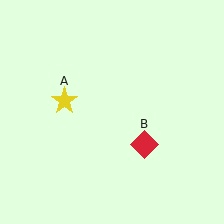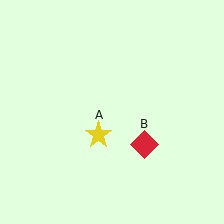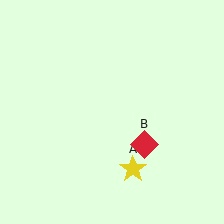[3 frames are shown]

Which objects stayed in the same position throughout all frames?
Red diamond (object B) remained stationary.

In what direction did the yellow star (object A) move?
The yellow star (object A) moved down and to the right.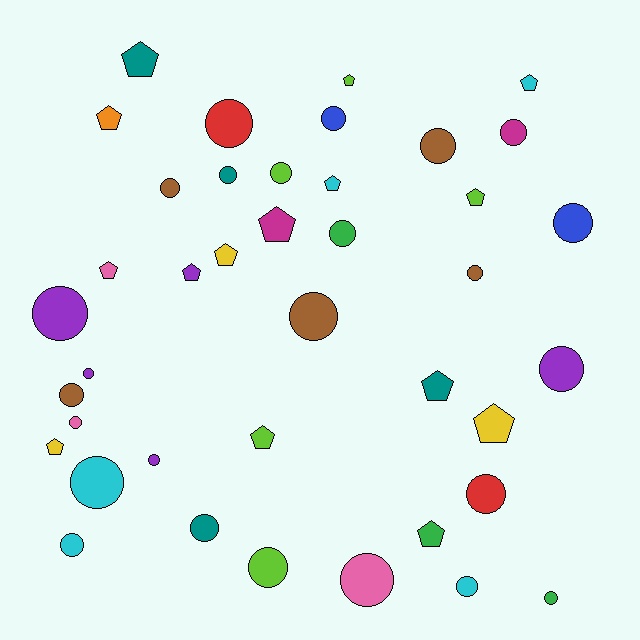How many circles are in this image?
There are 25 circles.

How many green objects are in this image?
There are 3 green objects.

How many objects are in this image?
There are 40 objects.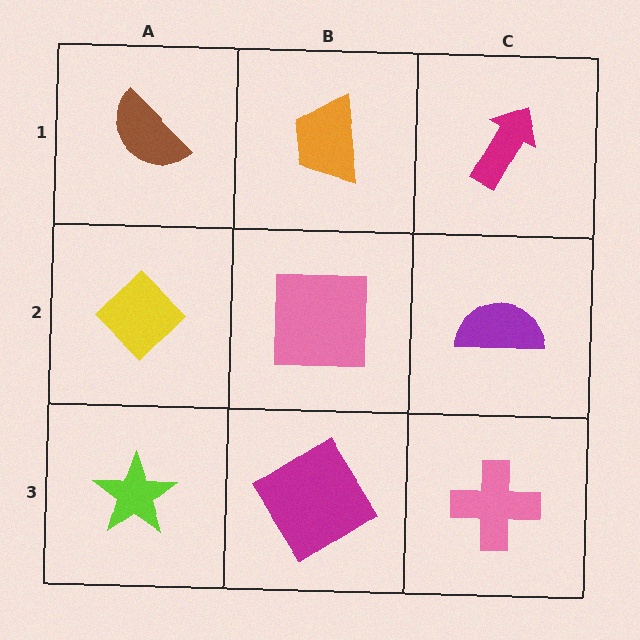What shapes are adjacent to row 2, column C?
A magenta arrow (row 1, column C), a pink cross (row 3, column C), a pink square (row 2, column B).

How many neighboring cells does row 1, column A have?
2.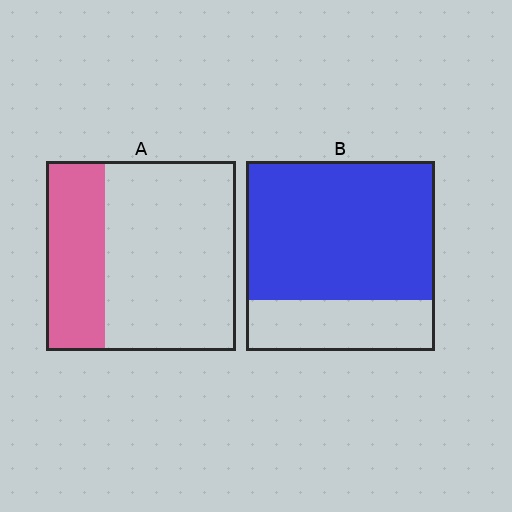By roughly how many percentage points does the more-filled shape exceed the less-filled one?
By roughly 40 percentage points (B over A).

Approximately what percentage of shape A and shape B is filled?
A is approximately 30% and B is approximately 75%.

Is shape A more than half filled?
No.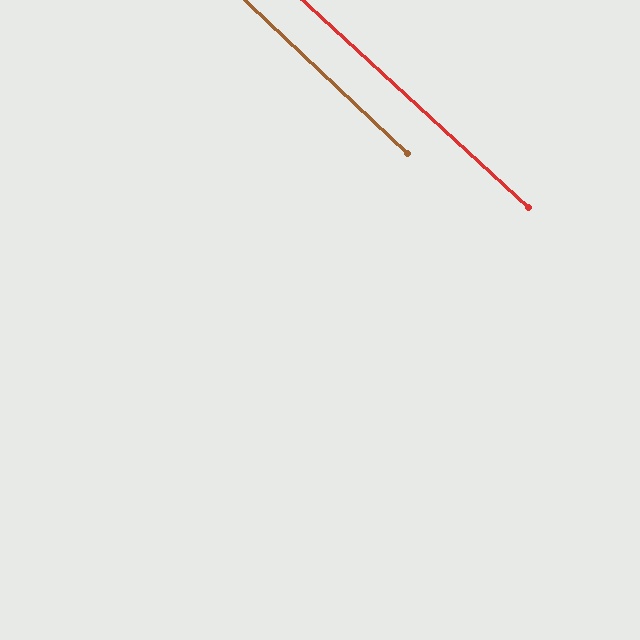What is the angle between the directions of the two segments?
Approximately 1 degree.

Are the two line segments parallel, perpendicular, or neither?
Parallel — their directions differ by only 0.7°.